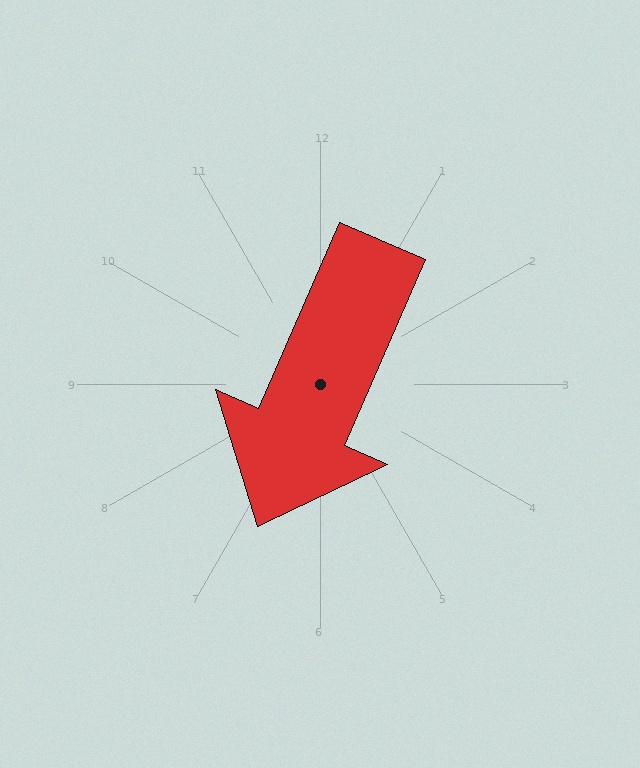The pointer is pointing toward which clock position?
Roughly 7 o'clock.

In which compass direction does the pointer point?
Southwest.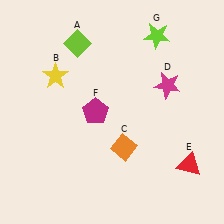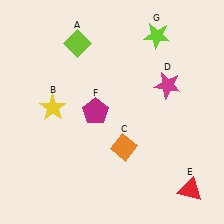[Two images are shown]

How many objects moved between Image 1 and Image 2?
2 objects moved between the two images.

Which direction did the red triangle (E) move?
The red triangle (E) moved down.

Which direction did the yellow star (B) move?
The yellow star (B) moved down.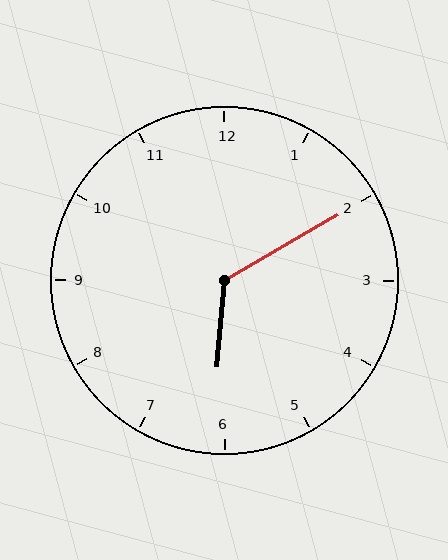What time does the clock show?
6:10.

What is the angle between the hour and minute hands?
Approximately 125 degrees.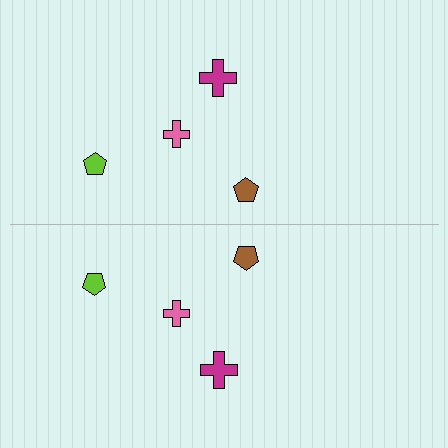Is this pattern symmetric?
Yes, this pattern has bilateral (reflection) symmetry.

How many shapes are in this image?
There are 8 shapes in this image.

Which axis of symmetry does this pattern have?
The pattern has a horizontal axis of symmetry running through the center of the image.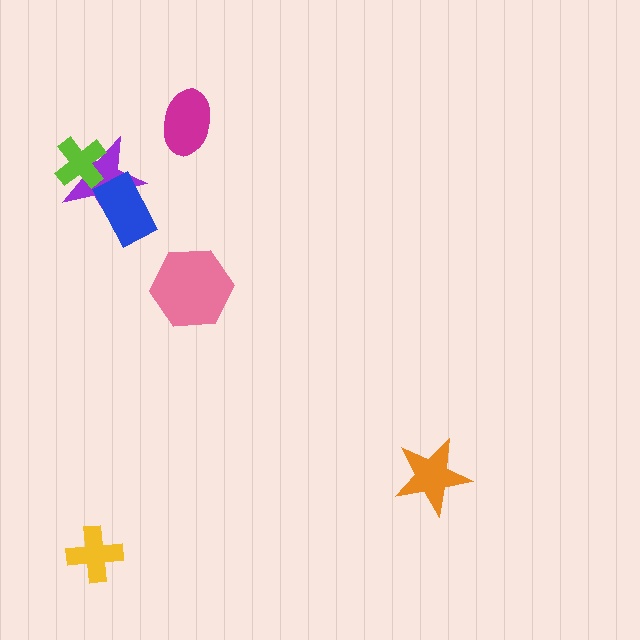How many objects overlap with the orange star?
0 objects overlap with the orange star.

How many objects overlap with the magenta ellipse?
0 objects overlap with the magenta ellipse.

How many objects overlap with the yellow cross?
0 objects overlap with the yellow cross.